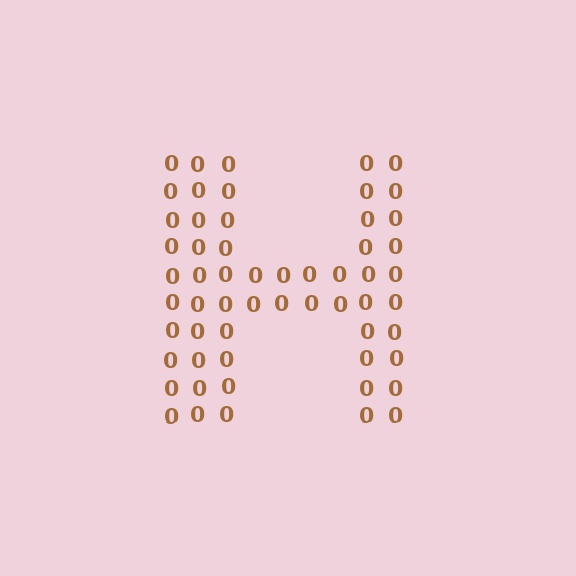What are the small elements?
The small elements are digit 0's.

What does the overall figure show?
The overall figure shows the letter H.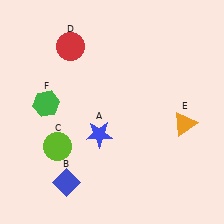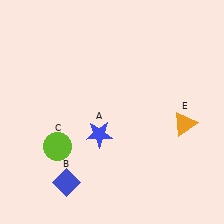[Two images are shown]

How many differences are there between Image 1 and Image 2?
There are 2 differences between the two images.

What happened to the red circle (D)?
The red circle (D) was removed in Image 2. It was in the top-left area of Image 1.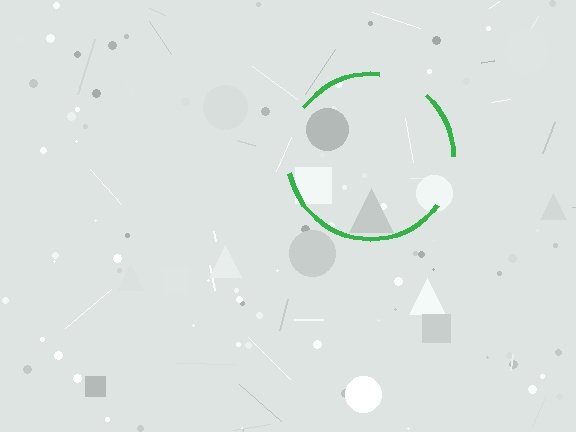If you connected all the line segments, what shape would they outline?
They would outline a circle.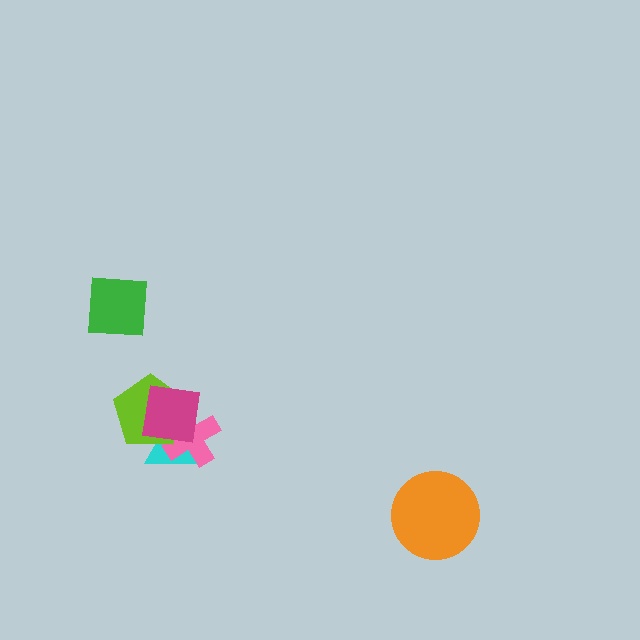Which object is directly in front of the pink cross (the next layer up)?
The lime pentagon is directly in front of the pink cross.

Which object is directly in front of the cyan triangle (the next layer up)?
The pink cross is directly in front of the cyan triangle.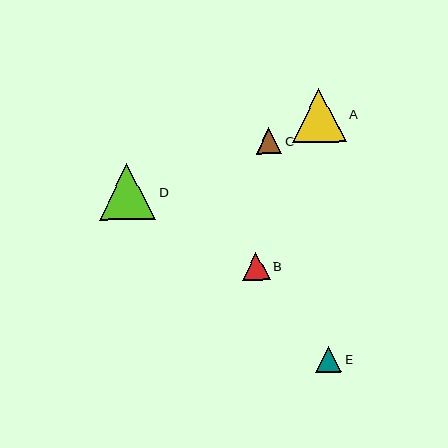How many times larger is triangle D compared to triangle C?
Triangle D is approximately 2.2 times the size of triangle C.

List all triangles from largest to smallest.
From largest to smallest: D, A, B, E, C.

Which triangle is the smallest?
Triangle C is the smallest with a size of approximately 26 pixels.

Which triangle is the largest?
Triangle D is the largest with a size of approximately 56 pixels.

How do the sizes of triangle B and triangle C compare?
Triangle B and triangle C are approximately the same size.